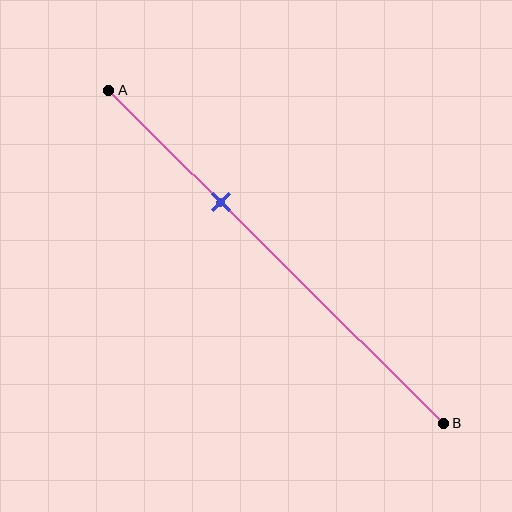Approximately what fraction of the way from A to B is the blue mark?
The blue mark is approximately 35% of the way from A to B.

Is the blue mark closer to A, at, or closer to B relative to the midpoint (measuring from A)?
The blue mark is closer to point A than the midpoint of segment AB.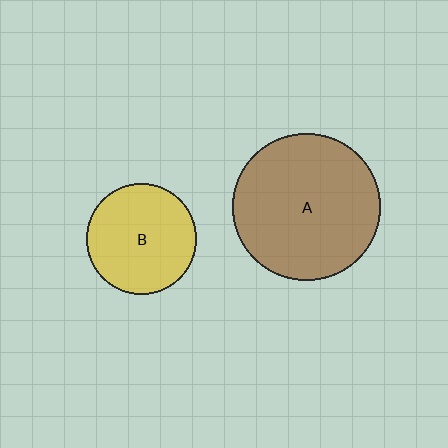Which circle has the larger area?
Circle A (brown).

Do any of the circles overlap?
No, none of the circles overlap.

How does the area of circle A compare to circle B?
Approximately 1.8 times.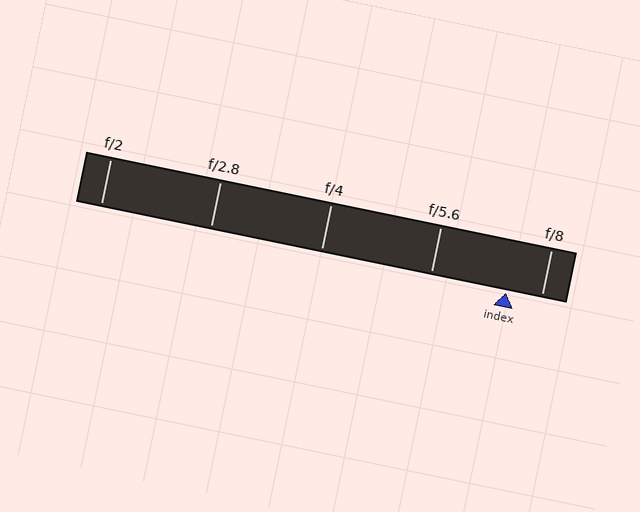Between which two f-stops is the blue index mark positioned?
The index mark is between f/5.6 and f/8.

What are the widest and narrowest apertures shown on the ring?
The widest aperture shown is f/2 and the narrowest is f/8.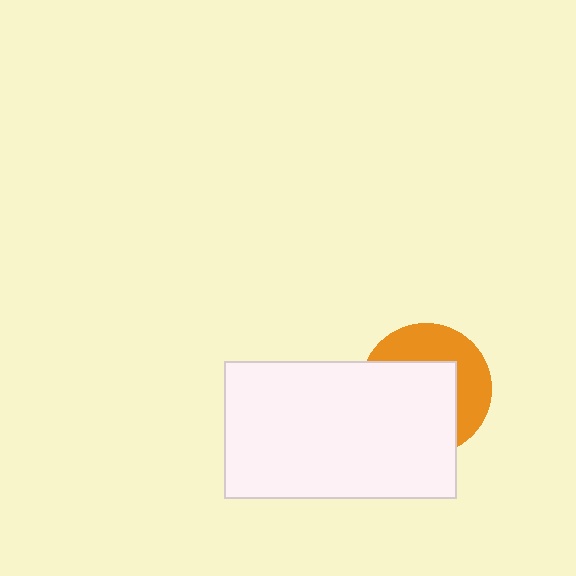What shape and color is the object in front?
The object in front is a white rectangle.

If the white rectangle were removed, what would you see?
You would see the complete orange circle.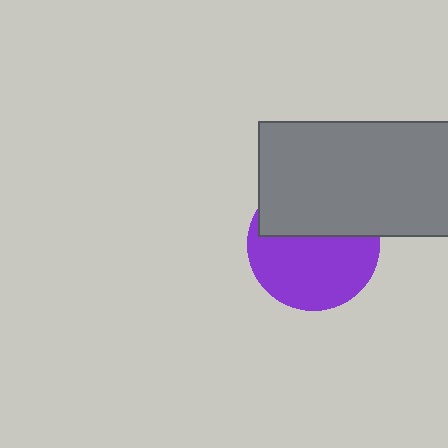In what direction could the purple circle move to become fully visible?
The purple circle could move down. That would shift it out from behind the gray rectangle entirely.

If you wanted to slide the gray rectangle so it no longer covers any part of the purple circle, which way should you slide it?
Slide it up — that is the most direct way to separate the two shapes.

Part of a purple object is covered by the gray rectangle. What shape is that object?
It is a circle.